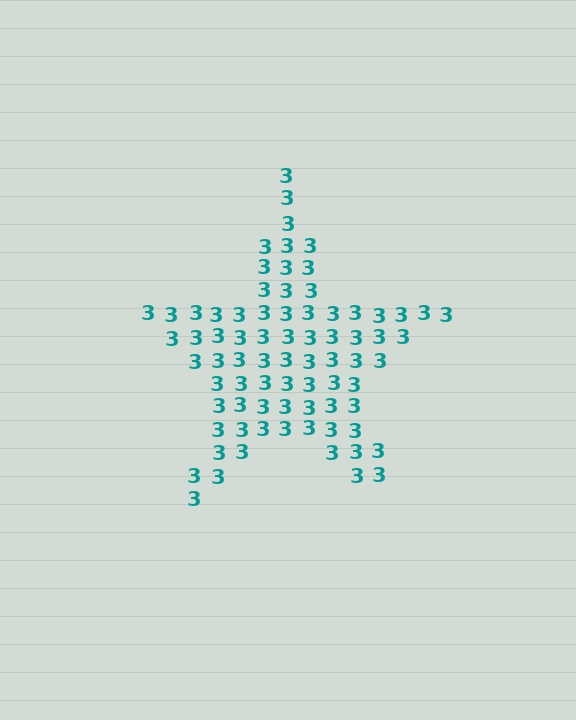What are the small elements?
The small elements are digit 3's.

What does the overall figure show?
The overall figure shows a star.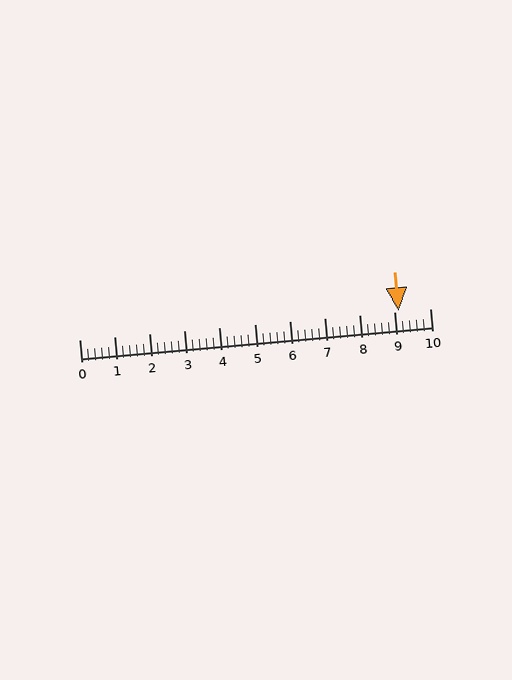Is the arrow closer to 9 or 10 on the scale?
The arrow is closer to 9.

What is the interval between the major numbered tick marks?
The major tick marks are spaced 1 units apart.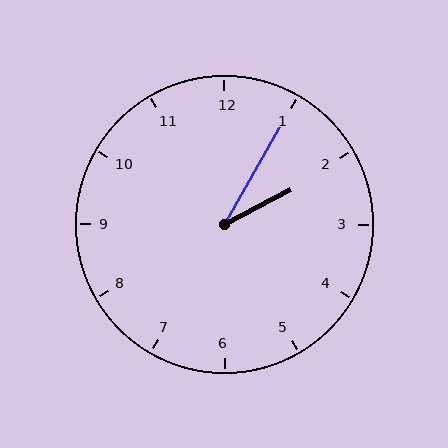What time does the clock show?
2:05.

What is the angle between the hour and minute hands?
Approximately 32 degrees.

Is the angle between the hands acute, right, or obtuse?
It is acute.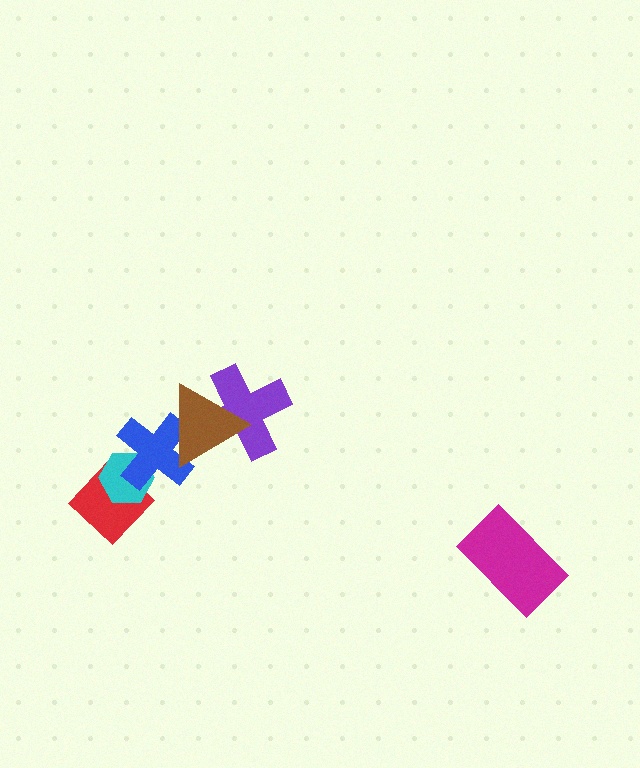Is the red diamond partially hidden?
Yes, it is partially covered by another shape.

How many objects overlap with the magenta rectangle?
0 objects overlap with the magenta rectangle.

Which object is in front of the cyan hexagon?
The blue cross is in front of the cyan hexagon.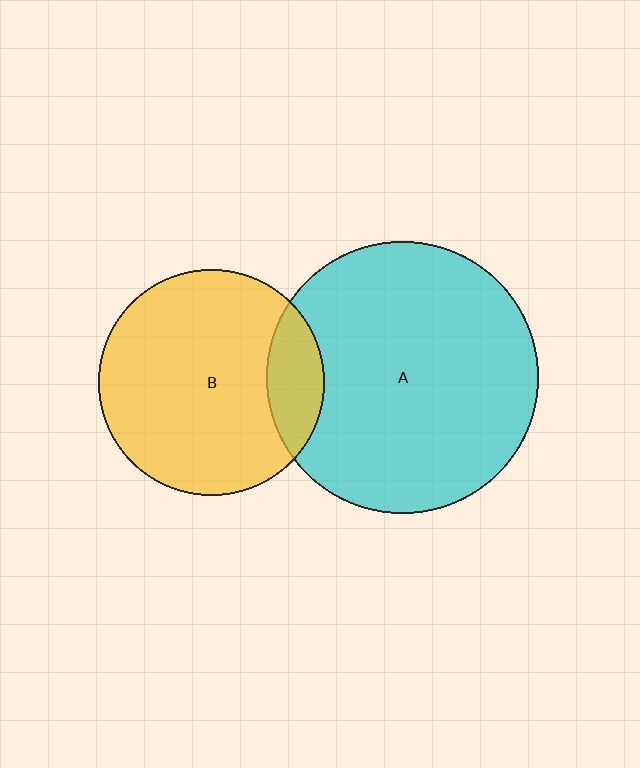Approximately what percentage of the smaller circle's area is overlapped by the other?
Approximately 15%.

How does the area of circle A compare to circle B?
Approximately 1.5 times.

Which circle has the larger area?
Circle A (cyan).